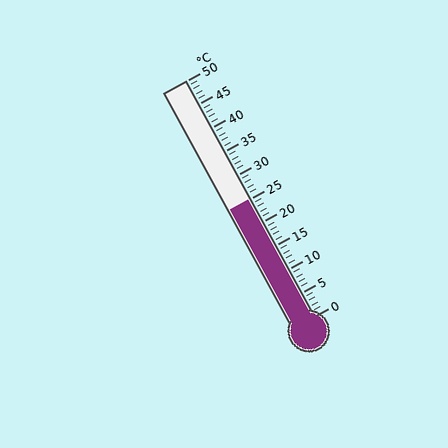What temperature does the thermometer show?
The thermometer shows approximately 25°C.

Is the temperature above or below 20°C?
The temperature is above 20°C.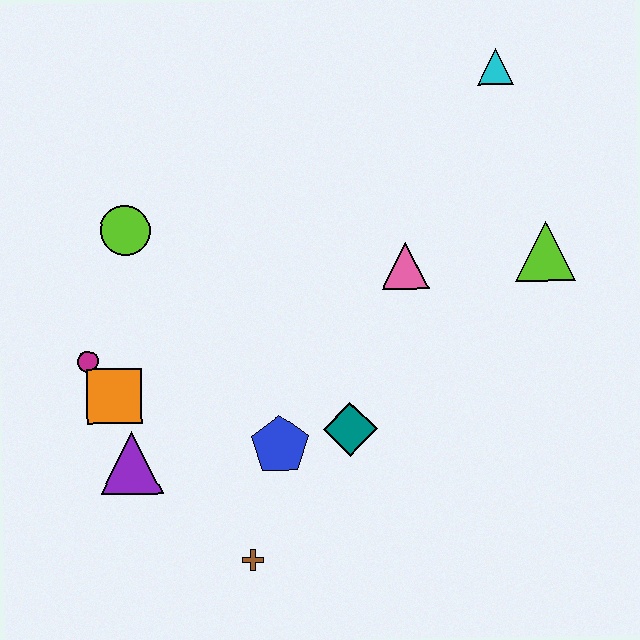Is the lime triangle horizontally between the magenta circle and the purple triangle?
No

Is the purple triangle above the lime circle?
No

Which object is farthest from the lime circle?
The lime triangle is farthest from the lime circle.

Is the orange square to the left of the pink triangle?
Yes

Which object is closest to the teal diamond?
The blue pentagon is closest to the teal diamond.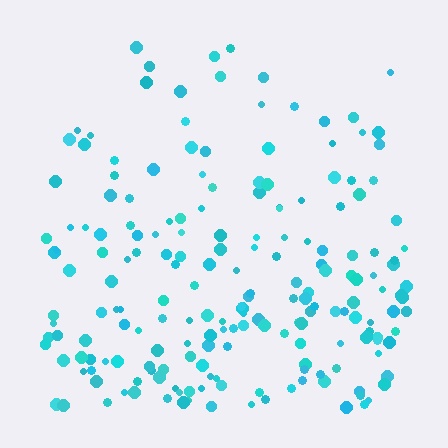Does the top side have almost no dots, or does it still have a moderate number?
Still a moderate number, just noticeably fewer than the bottom.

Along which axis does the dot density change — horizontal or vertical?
Vertical.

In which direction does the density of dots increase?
From top to bottom, with the bottom side densest.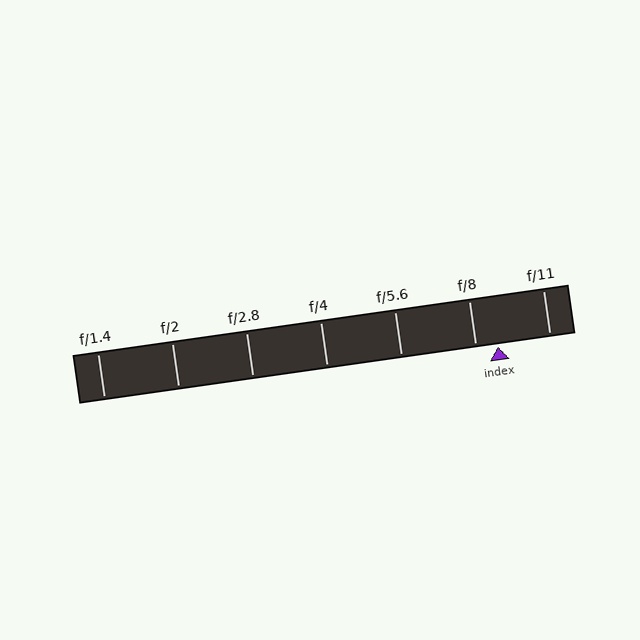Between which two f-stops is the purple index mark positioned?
The index mark is between f/8 and f/11.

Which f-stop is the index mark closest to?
The index mark is closest to f/8.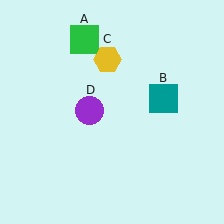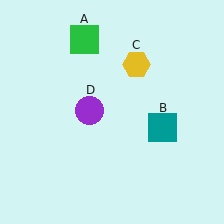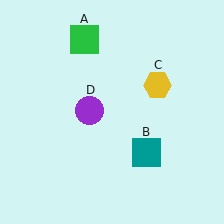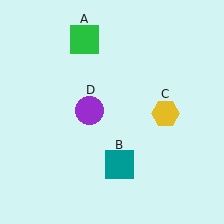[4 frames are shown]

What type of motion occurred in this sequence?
The teal square (object B), yellow hexagon (object C) rotated clockwise around the center of the scene.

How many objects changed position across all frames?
2 objects changed position: teal square (object B), yellow hexagon (object C).